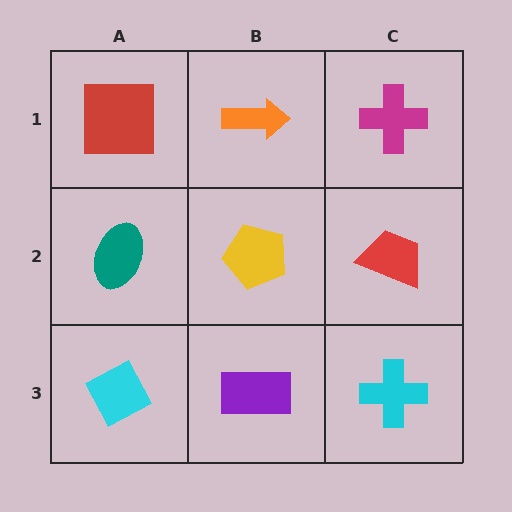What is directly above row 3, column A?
A teal ellipse.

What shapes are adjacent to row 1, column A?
A teal ellipse (row 2, column A), an orange arrow (row 1, column B).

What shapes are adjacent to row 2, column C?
A magenta cross (row 1, column C), a cyan cross (row 3, column C), a yellow pentagon (row 2, column B).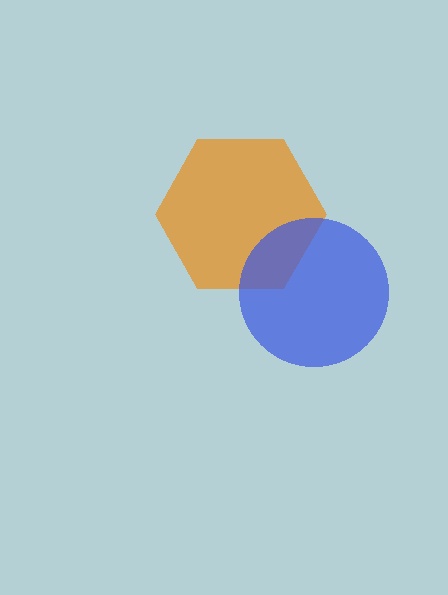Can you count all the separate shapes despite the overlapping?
Yes, there are 2 separate shapes.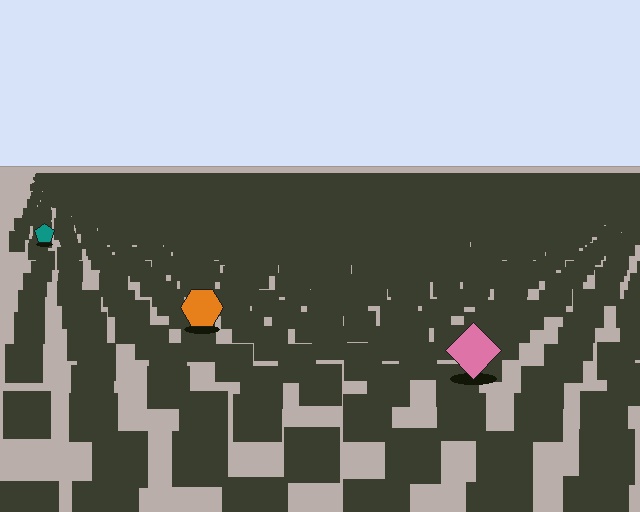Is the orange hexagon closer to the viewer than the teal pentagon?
Yes. The orange hexagon is closer — you can tell from the texture gradient: the ground texture is coarser near it.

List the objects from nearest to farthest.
From nearest to farthest: the pink diamond, the orange hexagon, the teal pentagon.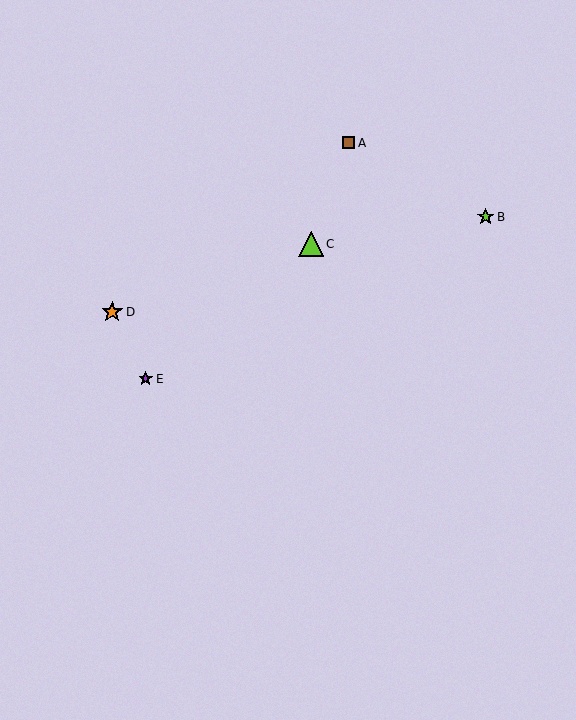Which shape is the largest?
The lime triangle (labeled C) is the largest.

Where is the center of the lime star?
The center of the lime star is at (486, 217).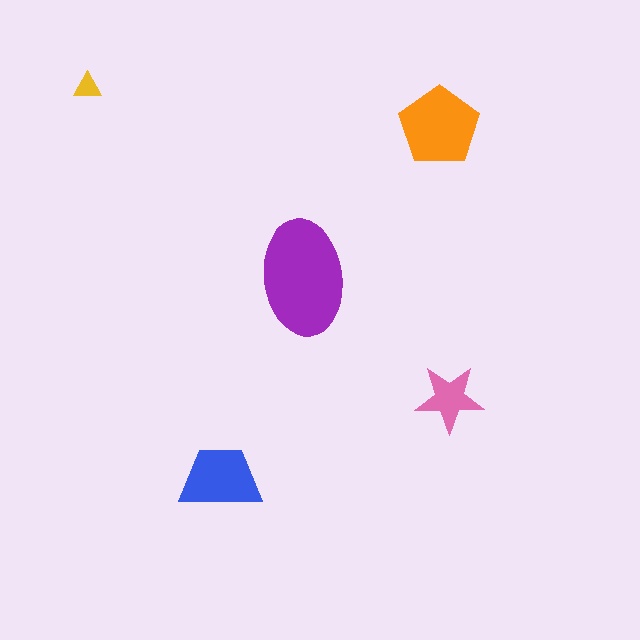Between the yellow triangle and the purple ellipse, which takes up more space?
The purple ellipse.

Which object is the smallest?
The yellow triangle.